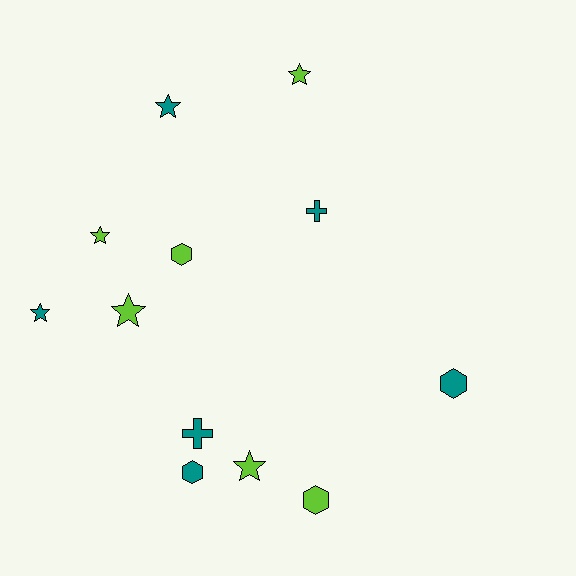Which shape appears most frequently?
Star, with 6 objects.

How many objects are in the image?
There are 12 objects.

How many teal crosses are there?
There are 2 teal crosses.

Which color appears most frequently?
Lime, with 6 objects.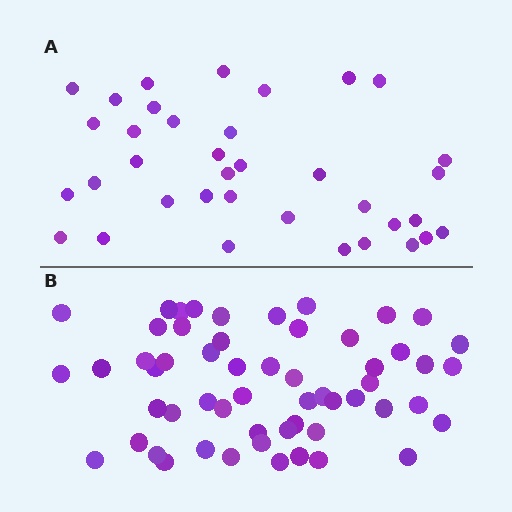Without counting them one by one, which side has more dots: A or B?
Region B (the bottom region) has more dots.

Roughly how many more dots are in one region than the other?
Region B has approximately 20 more dots than region A.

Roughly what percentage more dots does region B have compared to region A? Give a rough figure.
About 55% more.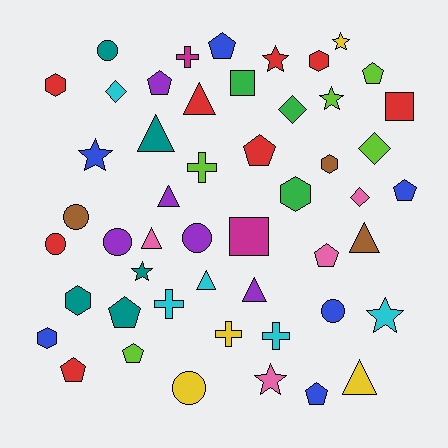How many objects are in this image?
There are 50 objects.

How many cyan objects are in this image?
There are 5 cyan objects.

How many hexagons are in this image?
There are 6 hexagons.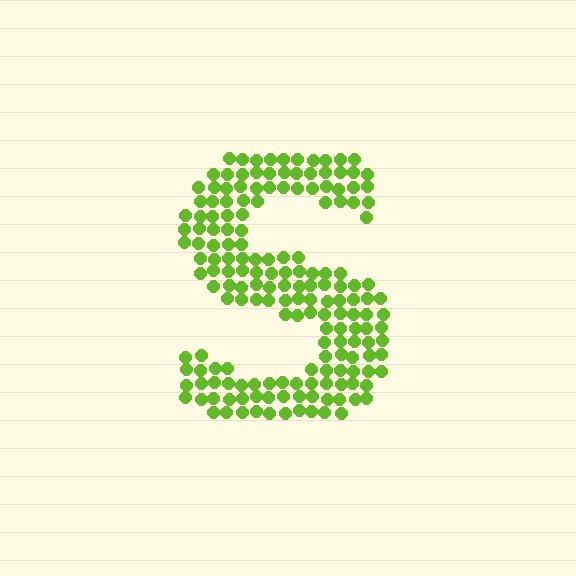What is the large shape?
The large shape is the letter S.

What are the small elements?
The small elements are circles.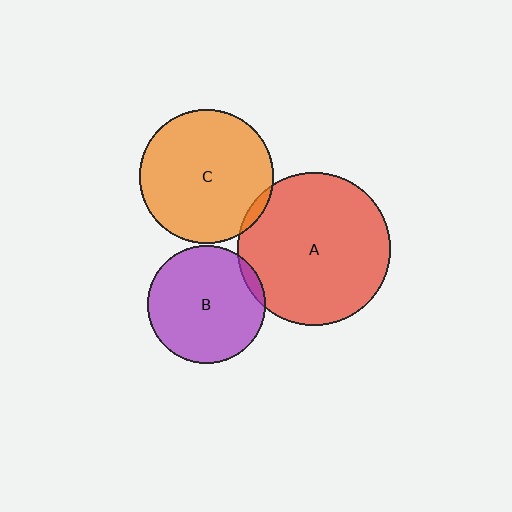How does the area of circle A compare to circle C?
Approximately 1.3 times.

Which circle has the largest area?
Circle A (red).